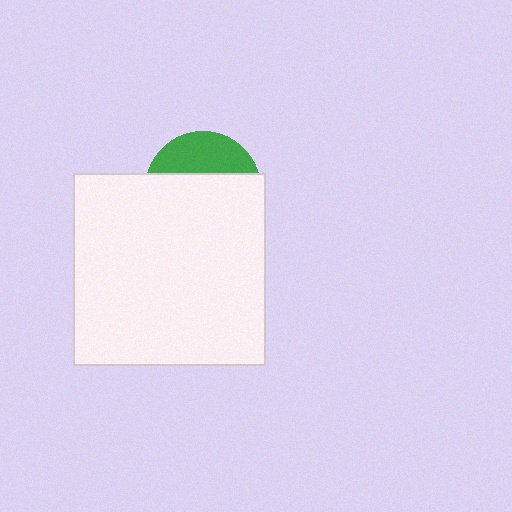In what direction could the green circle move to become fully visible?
The green circle could move up. That would shift it out from behind the white square entirely.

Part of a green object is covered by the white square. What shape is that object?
It is a circle.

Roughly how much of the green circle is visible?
A small part of it is visible (roughly 33%).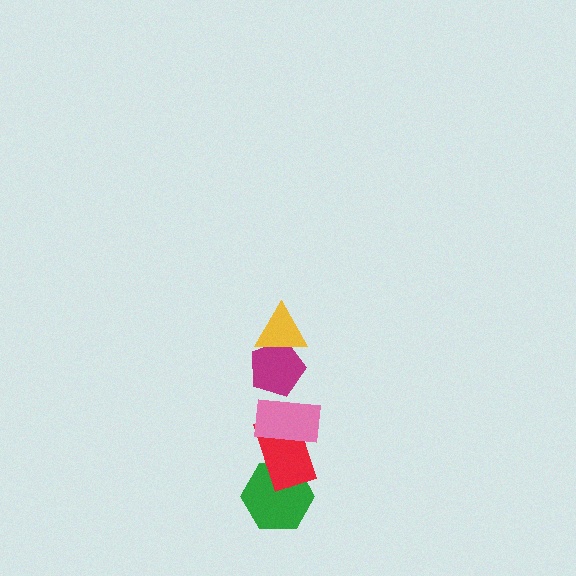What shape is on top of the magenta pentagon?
The yellow triangle is on top of the magenta pentagon.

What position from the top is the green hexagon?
The green hexagon is 5th from the top.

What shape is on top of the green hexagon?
The red rectangle is on top of the green hexagon.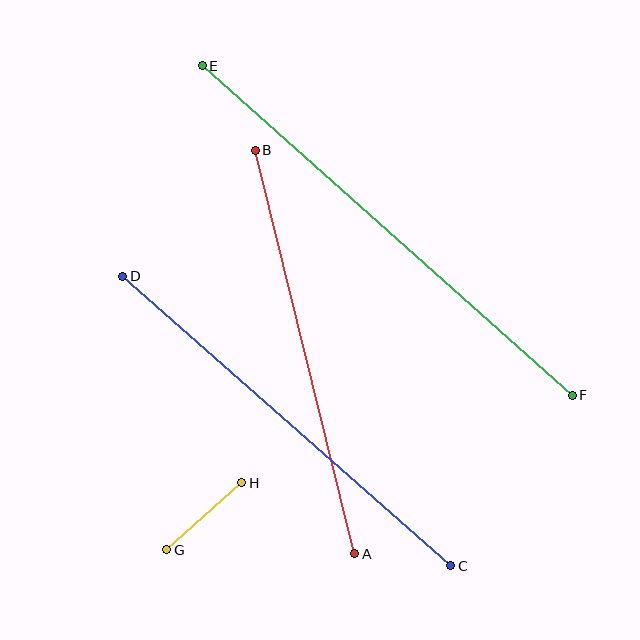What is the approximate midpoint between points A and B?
The midpoint is at approximately (305, 352) pixels.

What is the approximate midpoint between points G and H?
The midpoint is at approximately (204, 516) pixels.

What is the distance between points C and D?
The distance is approximately 438 pixels.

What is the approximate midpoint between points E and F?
The midpoint is at approximately (387, 230) pixels.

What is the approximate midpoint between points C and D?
The midpoint is at approximately (287, 421) pixels.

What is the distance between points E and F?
The distance is approximately 495 pixels.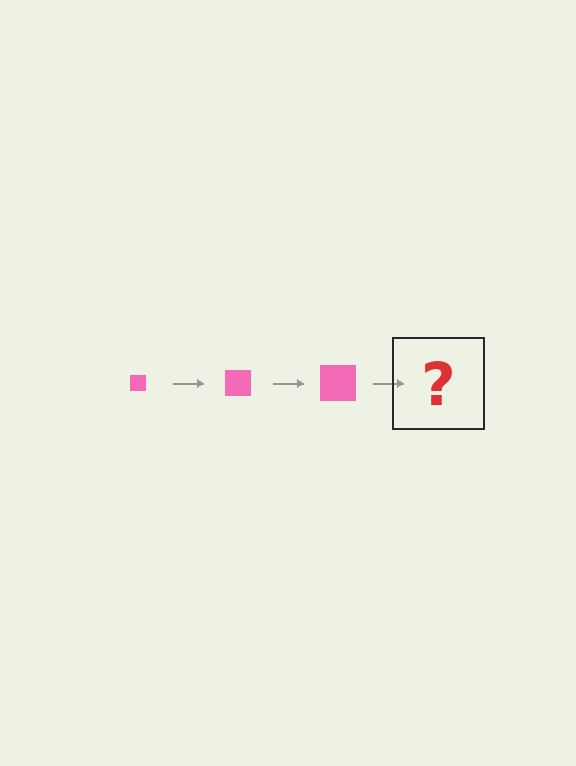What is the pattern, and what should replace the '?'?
The pattern is that the square gets progressively larger each step. The '?' should be a pink square, larger than the previous one.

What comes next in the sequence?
The next element should be a pink square, larger than the previous one.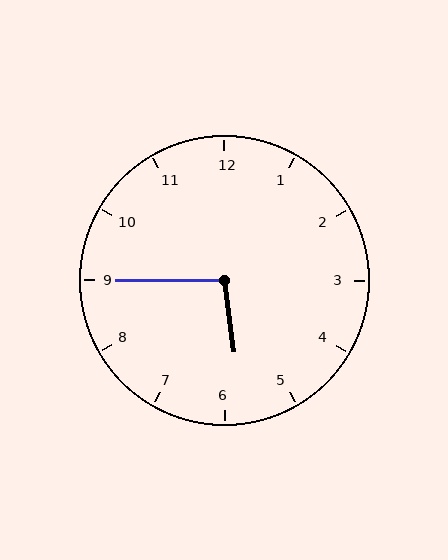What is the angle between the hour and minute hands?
Approximately 98 degrees.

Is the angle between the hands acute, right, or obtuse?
It is obtuse.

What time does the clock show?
5:45.